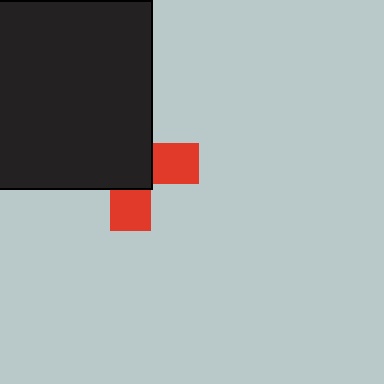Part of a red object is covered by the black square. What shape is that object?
It is a cross.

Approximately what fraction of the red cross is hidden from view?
Roughly 62% of the red cross is hidden behind the black square.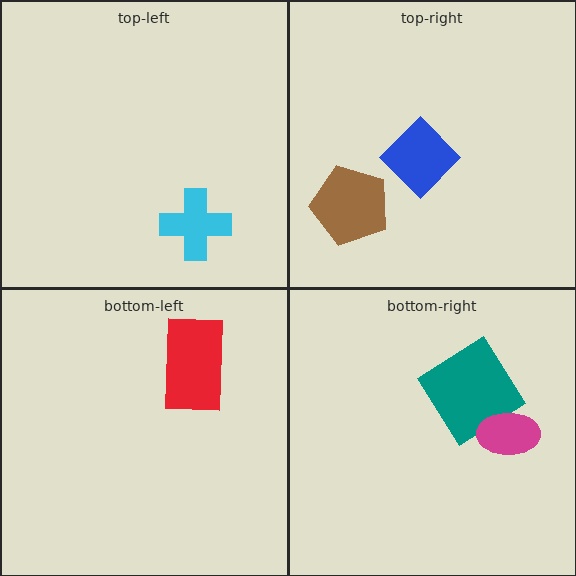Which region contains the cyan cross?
The top-left region.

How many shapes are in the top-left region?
1.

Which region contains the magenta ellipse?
The bottom-right region.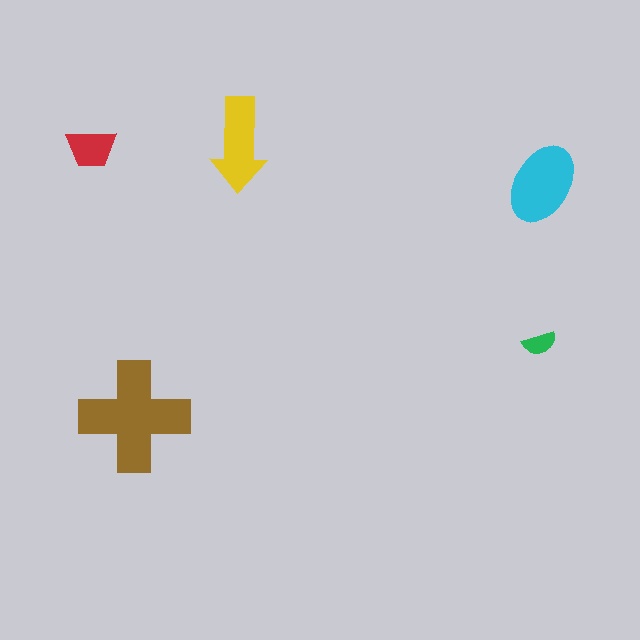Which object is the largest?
The brown cross.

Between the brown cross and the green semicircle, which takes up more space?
The brown cross.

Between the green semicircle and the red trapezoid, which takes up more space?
The red trapezoid.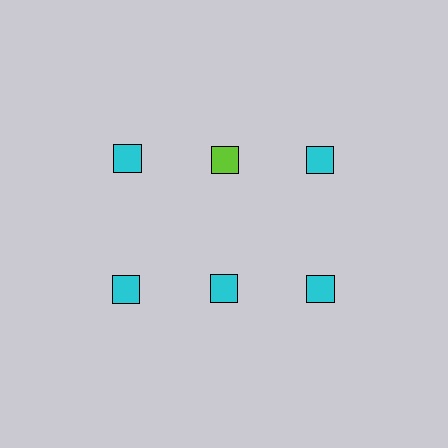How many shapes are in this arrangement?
There are 6 shapes arranged in a grid pattern.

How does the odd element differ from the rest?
It has a different color: lime instead of cyan.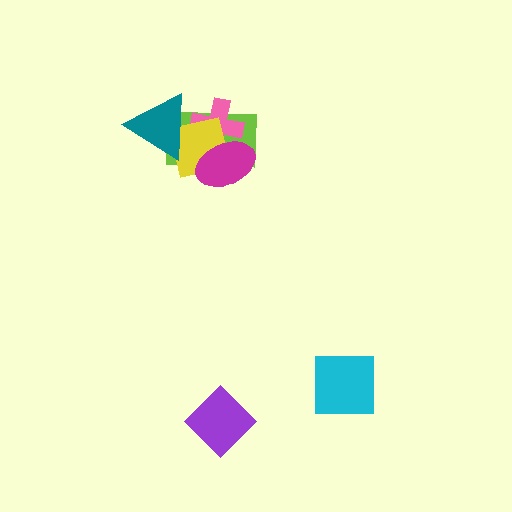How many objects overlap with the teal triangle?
3 objects overlap with the teal triangle.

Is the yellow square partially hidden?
Yes, it is partially covered by another shape.